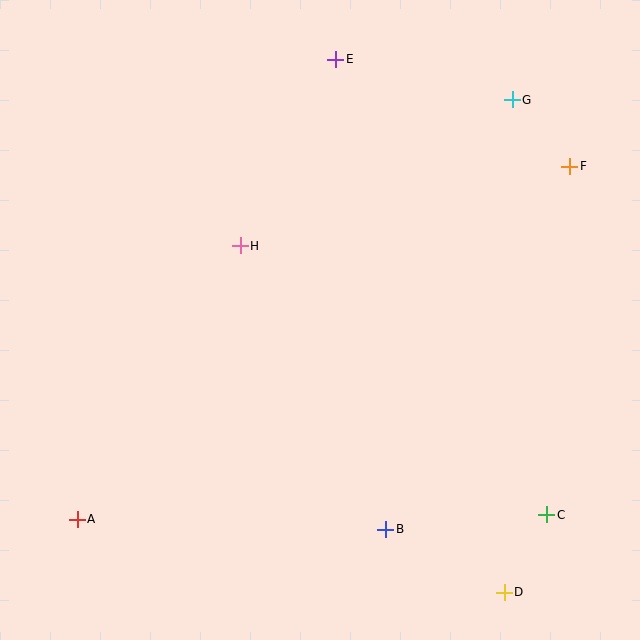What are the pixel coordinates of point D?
Point D is at (504, 592).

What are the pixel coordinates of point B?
Point B is at (386, 529).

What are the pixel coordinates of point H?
Point H is at (240, 246).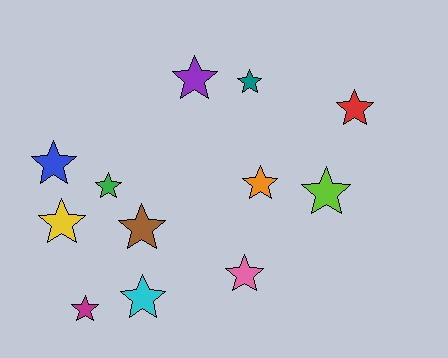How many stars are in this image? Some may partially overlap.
There are 12 stars.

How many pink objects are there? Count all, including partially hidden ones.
There is 1 pink object.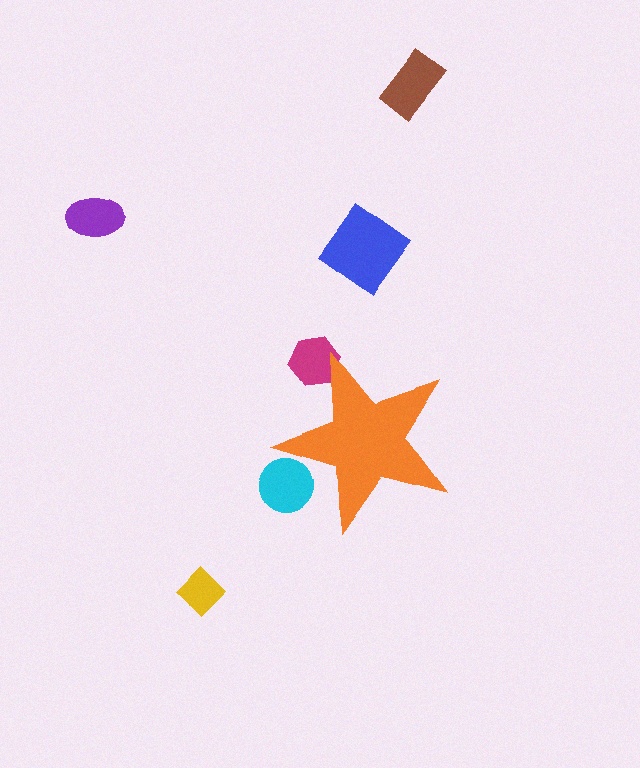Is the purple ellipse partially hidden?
No, the purple ellipse is fully visible.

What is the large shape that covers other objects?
An orange star.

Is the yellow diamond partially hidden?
No, the yellow diamond is fully visible.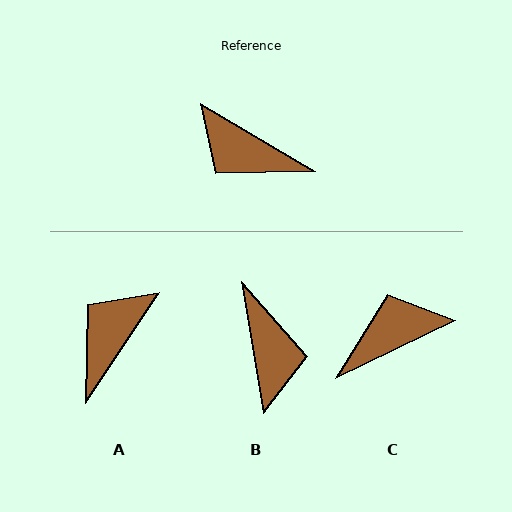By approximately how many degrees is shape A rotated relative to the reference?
Approximately 93 degrees clockwise.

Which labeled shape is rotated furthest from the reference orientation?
B, about 130 degrees away.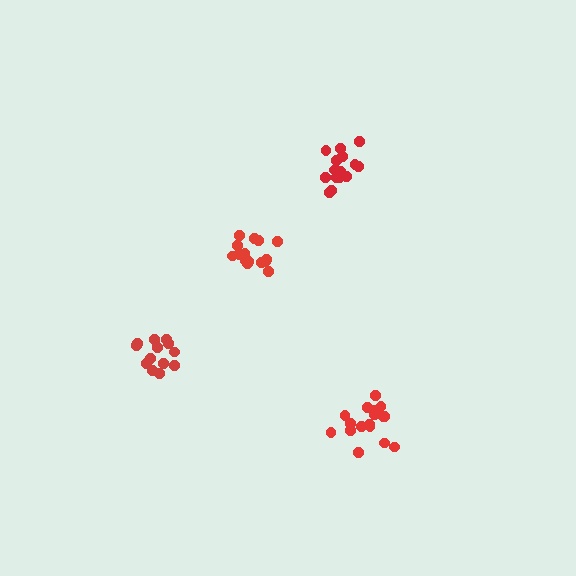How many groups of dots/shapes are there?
There are 4 groups.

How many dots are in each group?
Group 1: 13 dots, Group 2: 16 dots, Group 3: 17 dots, Group 4: 15 dots (61 total).